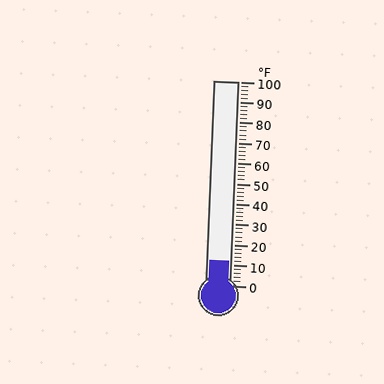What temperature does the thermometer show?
The thermometer shows approximately 12°F.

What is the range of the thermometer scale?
The thermometer scale ranges from 0°F to 100°F.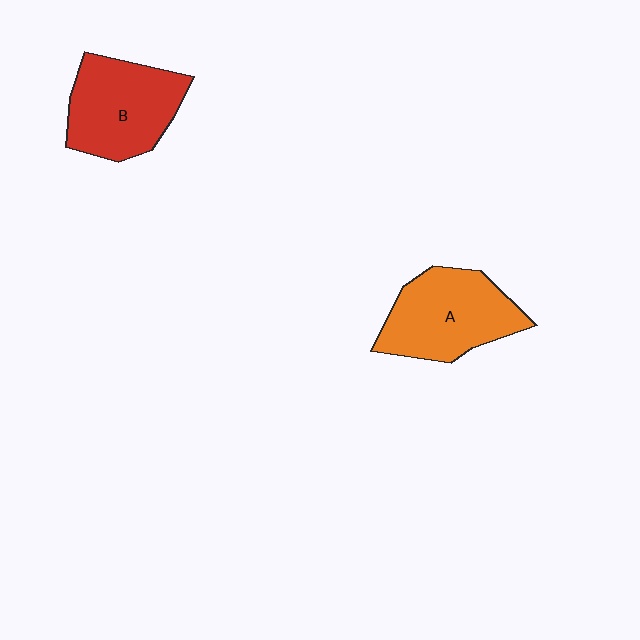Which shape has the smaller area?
Shape B (red).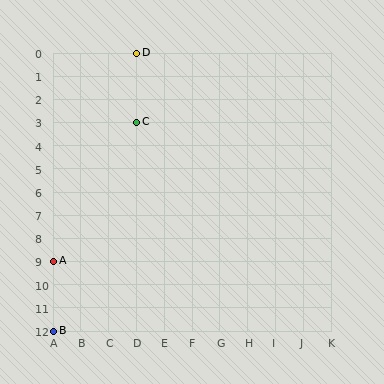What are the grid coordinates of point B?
Point B is at grid coordinates (A, 12).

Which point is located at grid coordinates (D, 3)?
Point C is at (D, 3).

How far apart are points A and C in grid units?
Points A and C are 3 columns and 6 rows apart (about 6.7 grid units diagonally).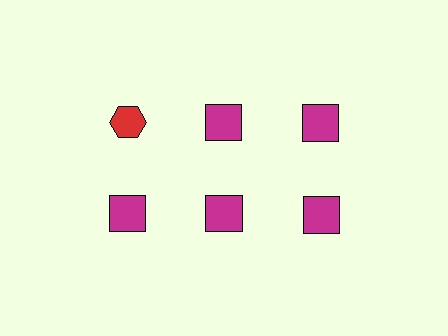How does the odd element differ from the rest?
It differs in both color (red instead of magenta) and shape (hexagon instead of square).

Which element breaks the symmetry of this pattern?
The red hexagon in the top row, leftmost column breaks the symmetry. All other shapes are magenta squares.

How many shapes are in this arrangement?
There are 6 shapes arranged in a grid pattern.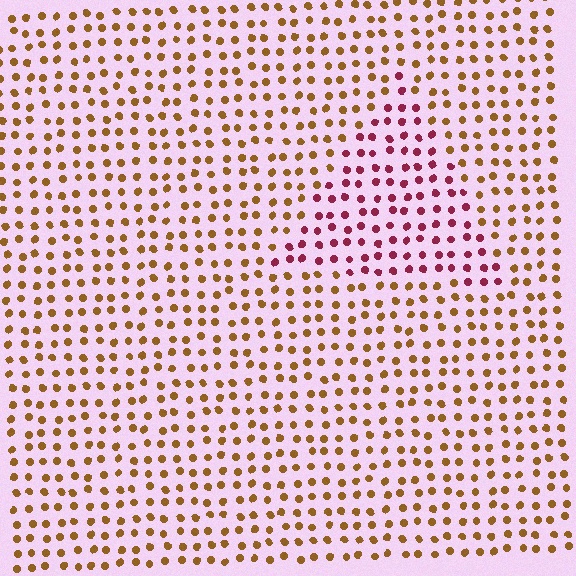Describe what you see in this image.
The image is filled with small brown elements in a uniform arrangement. A triangle-shaped region is visible where the elements are tinted to a slightly different hue, forming a subtle color boundary.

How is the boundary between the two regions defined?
The boundary is defined purely by a slight shift in hue (about 56 degrees). Spacing, size, and orientation are identical on both sides.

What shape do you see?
I see a triangle.